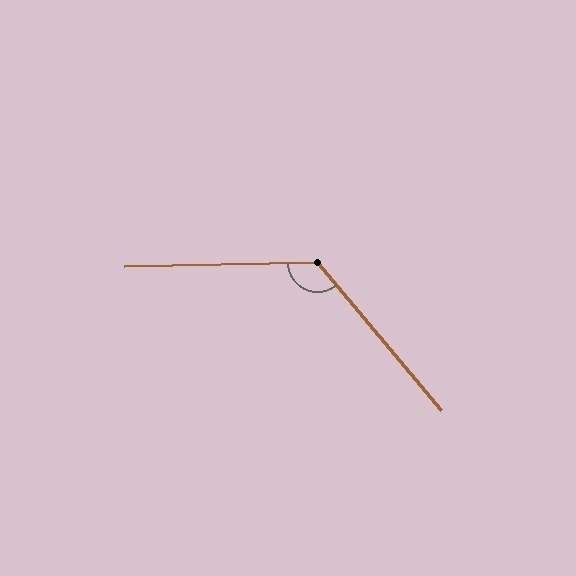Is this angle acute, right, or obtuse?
It is obtuse.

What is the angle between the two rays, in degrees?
Approximately 129 degrees.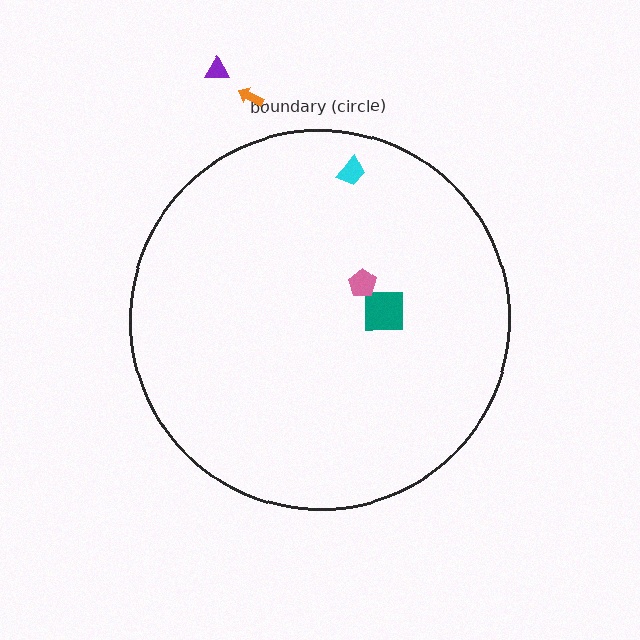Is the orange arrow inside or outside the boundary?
Outside.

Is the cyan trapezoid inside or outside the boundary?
Inside.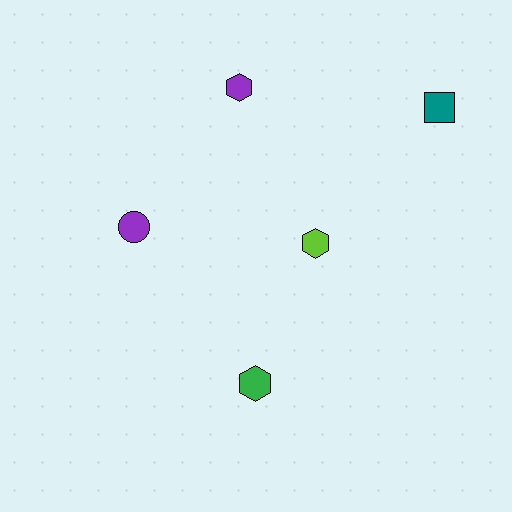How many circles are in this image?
There is 1 circle.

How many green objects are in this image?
There is 1 green object.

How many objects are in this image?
There are 5 objects.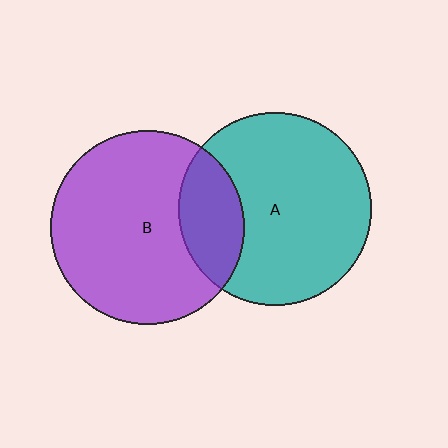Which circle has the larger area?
Circle B (purple).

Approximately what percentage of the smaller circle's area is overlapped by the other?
Approximately 20%.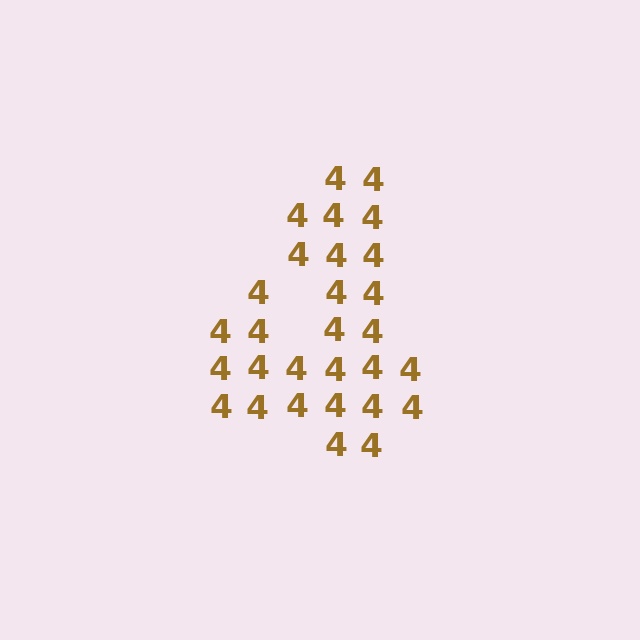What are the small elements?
The small elements are digit 4's.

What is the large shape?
The large shape is the digit 4.